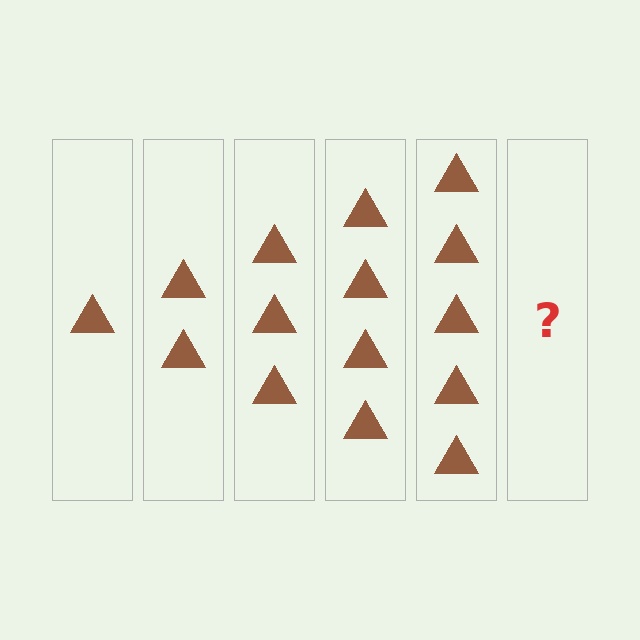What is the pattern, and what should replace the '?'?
The pattern is that each step adds one more triangle. The '?' should be 6 triangles.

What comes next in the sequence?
The next element should be 6 triangles.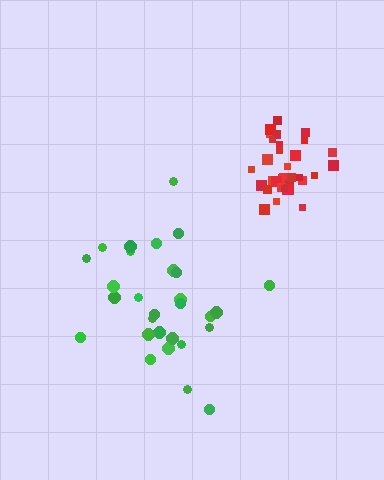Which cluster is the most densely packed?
Red.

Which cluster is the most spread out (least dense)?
Green.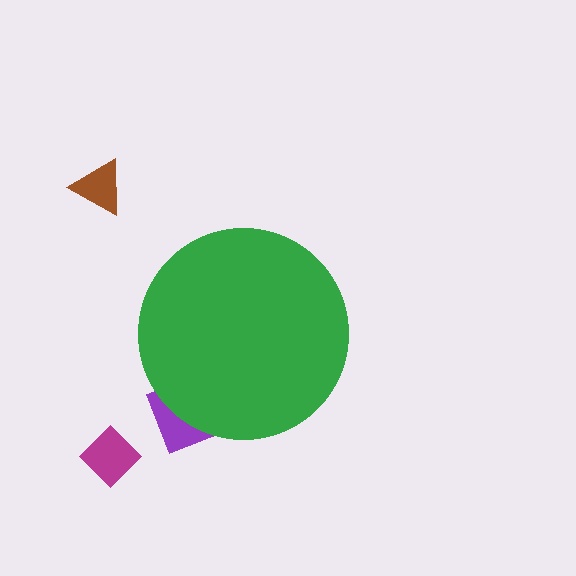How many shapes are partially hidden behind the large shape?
1 shape is partially hidden.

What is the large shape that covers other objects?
A green circle.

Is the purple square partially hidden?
Yes, the purple square is partially hidden behind the green circle.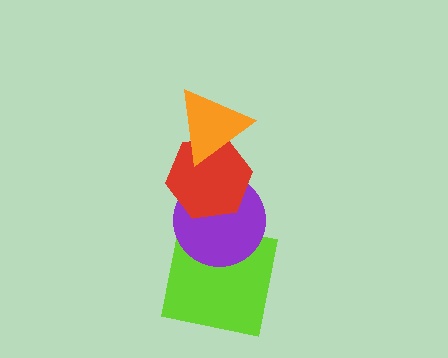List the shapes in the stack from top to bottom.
From top to bottom: the orange triangle, the red hexagon, the purple circle, the lime square.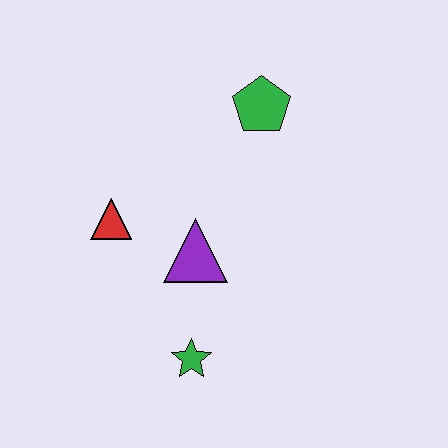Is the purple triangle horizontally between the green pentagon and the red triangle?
Yes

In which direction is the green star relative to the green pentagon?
The green star is below the green pentagon.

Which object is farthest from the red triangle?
The green pentagon is farthest from the red triangle.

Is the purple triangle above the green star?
Yes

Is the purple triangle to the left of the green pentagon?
Yes